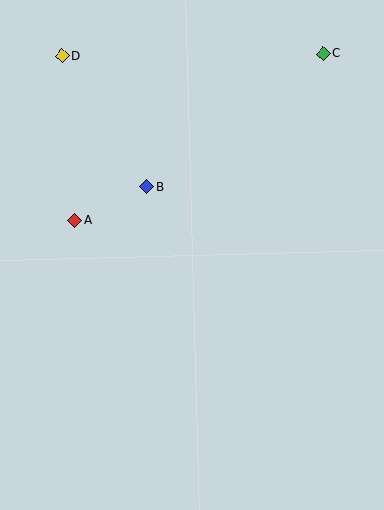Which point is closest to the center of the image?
Point B at (147, 187) is closest to the center.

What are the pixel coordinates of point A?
Point A is at (75, 221).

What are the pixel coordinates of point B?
Point B is at (147, 187).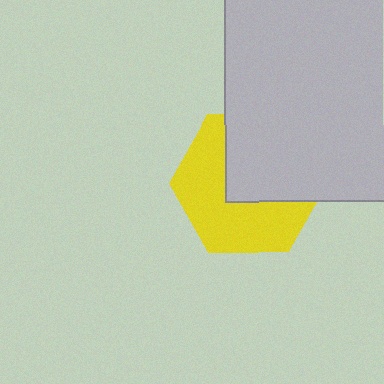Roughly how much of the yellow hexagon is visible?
About half of it is visible (roughly 54%).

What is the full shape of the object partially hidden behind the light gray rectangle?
The partially hidden object is a yellow hexagon.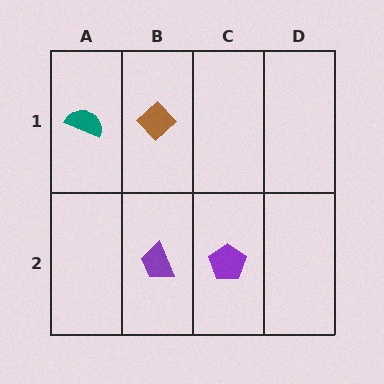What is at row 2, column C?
A purple pentagon.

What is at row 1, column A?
A teal semicircle.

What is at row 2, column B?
A purple trapezoid.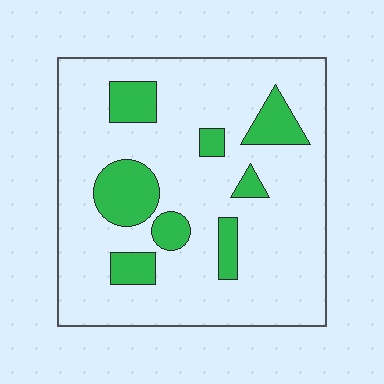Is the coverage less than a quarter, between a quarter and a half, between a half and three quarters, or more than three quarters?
Less than a quarter.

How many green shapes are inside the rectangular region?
8.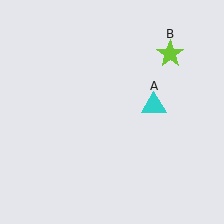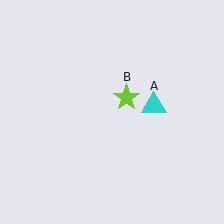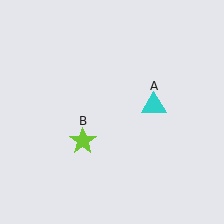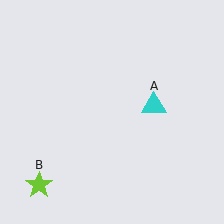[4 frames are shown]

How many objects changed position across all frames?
1 object changed position: lime star (object B).